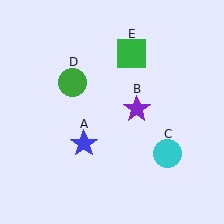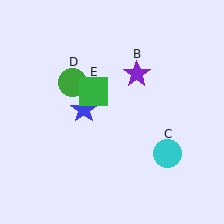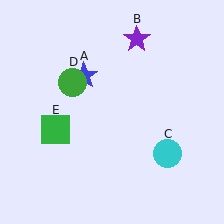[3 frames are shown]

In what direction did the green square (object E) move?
The green square (object E) moved down and to the left.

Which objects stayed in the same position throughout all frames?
Cyan circle (object C) and green circle (object D) remained stationary.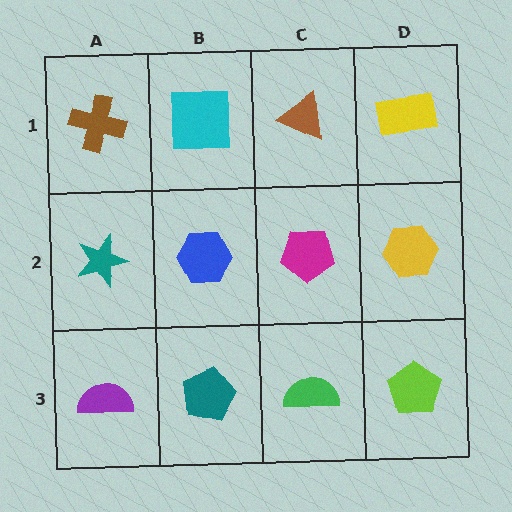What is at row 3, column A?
A purple semicircle.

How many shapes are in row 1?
4 shapes.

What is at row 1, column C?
A brown triangle.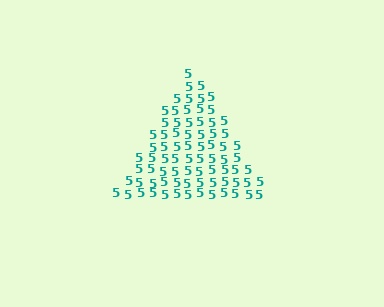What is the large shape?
The large shape is a triangle.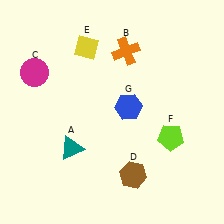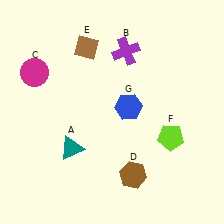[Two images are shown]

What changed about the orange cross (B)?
In Image 1, B is orange. In Image 2, it changed to purple.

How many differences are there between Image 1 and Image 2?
There are 2 differences between the two images.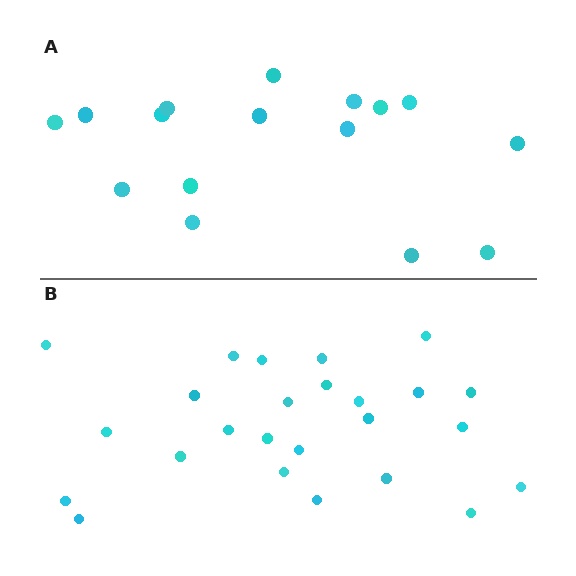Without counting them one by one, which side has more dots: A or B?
Region B (the bottom region) has more dots.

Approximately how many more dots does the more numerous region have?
Region B has roughly 8 or so more dots than region A.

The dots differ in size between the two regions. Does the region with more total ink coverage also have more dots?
No. Region A has more total ink coverage because its dots are larger, but region B actually contains more individual dots. Total area can be misleading — the number of items is what matters here.